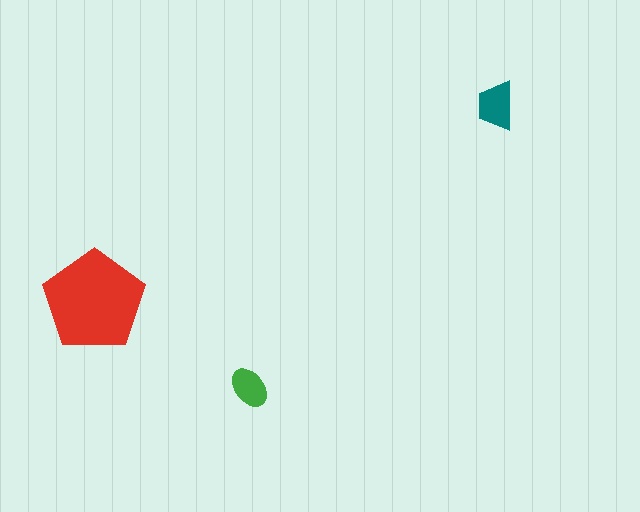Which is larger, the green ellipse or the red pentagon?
The red pentagon.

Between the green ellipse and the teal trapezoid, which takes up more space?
The teal trapezoid.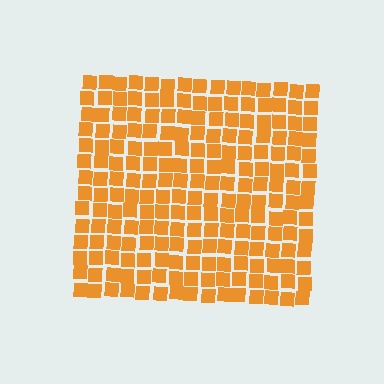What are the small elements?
The small elements are squares.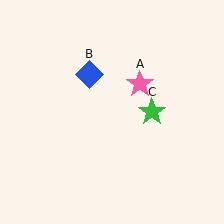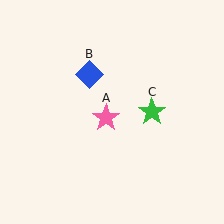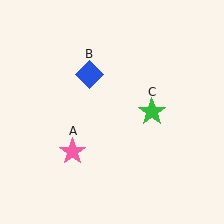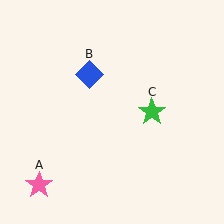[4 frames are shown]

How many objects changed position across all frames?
1 object changed position: pink star (object A).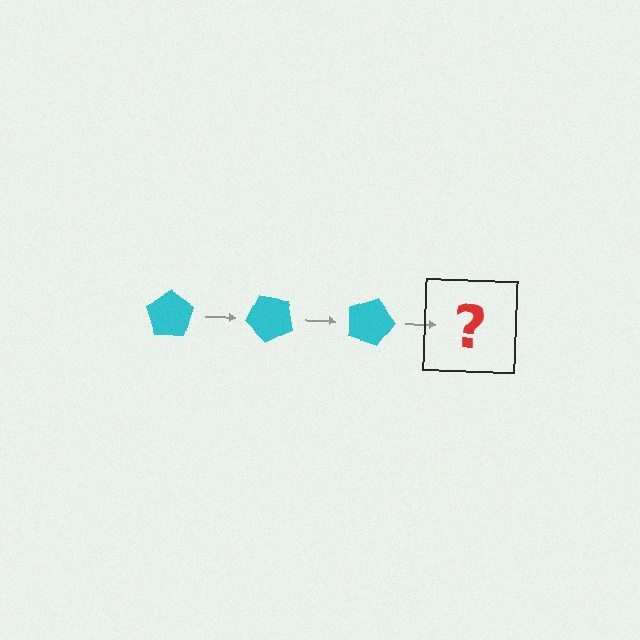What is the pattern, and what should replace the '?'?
The pattern is that the pentagon rotates 45 degrees each step. The '?' should be a cyan pentagon rotated 135 degrees.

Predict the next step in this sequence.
The next step is a cyan pentagon rotated 135 degrees.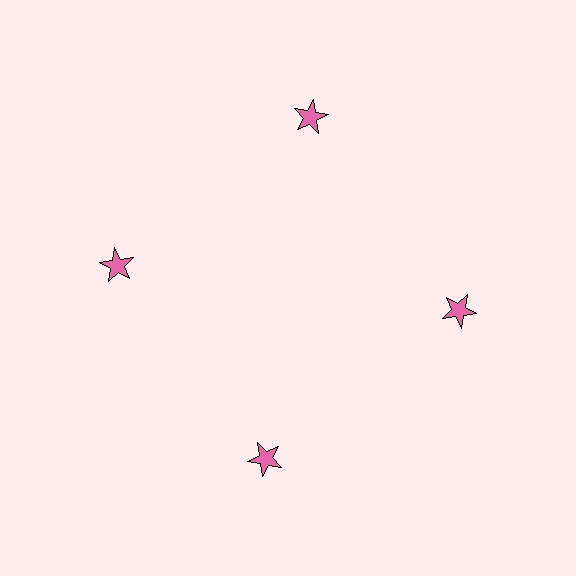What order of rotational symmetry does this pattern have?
This pattern has 4-fold rotational symmetry.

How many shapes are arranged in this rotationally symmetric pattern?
There are 4 shapes, arranged in 4 groups of 1.